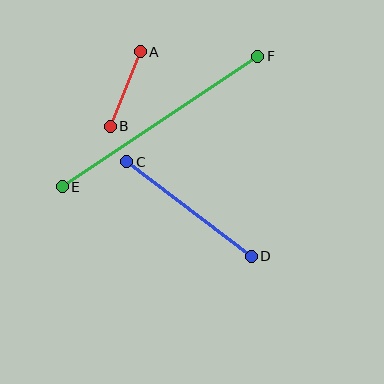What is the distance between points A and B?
The distance is approximately 80 pixels.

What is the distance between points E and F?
The distance is approximately 235 pixels.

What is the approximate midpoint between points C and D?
The midpoint is at approximately (189, 209) pixels.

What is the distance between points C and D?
The distance is approximately 156 pixels.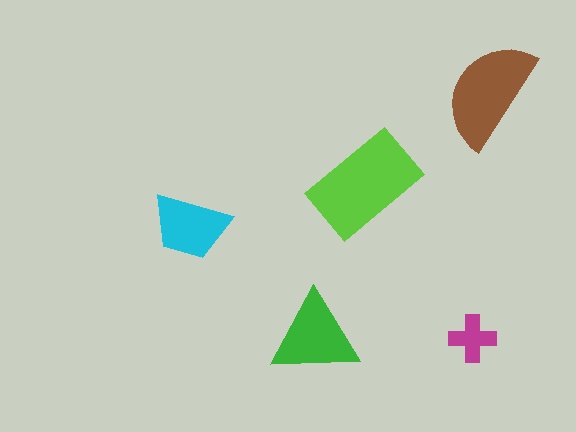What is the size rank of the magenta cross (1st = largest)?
5th.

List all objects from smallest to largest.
The magenta cross, the cyan trapezoid, the green triangle, the brown semicircle, the lime rectangle.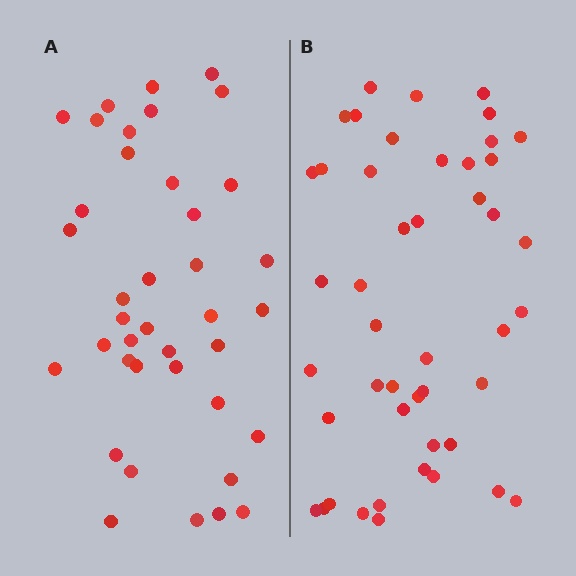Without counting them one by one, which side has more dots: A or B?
Region B (the right region) has more dots.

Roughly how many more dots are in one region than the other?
Region B has roughly 8 or so more dots than region A.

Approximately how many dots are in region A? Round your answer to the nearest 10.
About 40 dots. (The exact count is 39, which rounds to 40.)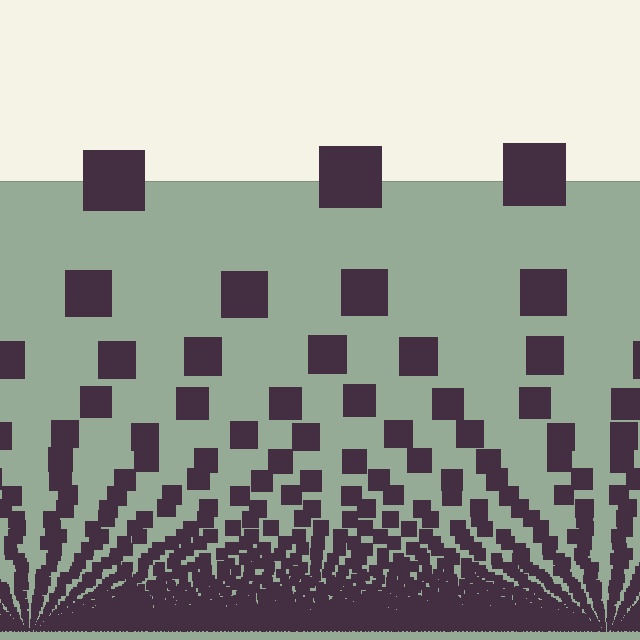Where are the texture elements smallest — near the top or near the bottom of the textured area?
Near the bottom.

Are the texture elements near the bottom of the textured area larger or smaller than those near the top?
Smaller. The gradient is inverted — elements near the bottom are smaller and denser.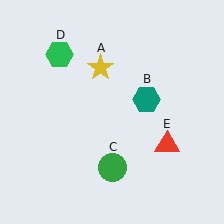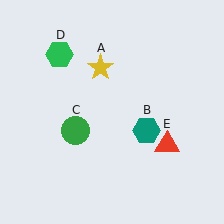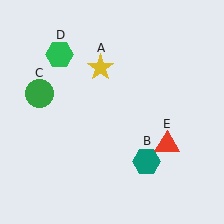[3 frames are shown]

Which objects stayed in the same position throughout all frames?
Yellow star (object A) and green hexagon (object D) and red triangle (object E) remained stationary.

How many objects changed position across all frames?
2 objects changed position: teal hexagon (object B), green circle (object C).